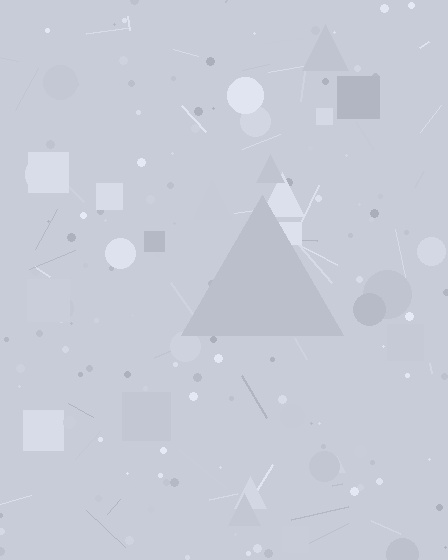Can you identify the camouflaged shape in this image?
The camouflaged shape is a triangle.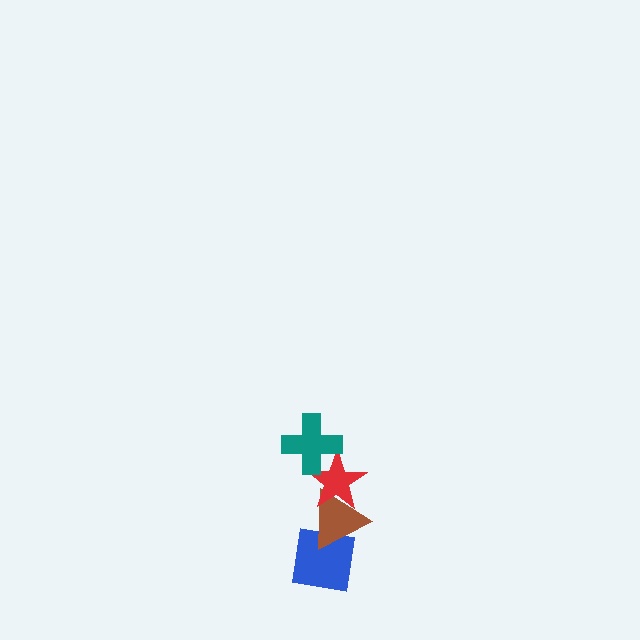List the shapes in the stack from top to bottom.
From top to bottom: the teal cross, the red star, the brown triangle, the blue square.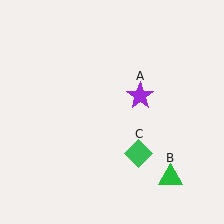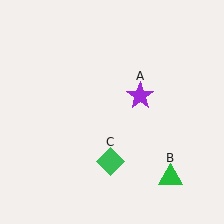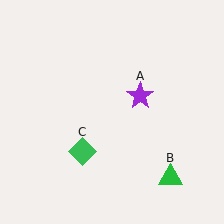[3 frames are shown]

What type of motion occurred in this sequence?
The green diamond (object C) rotated clockwise around the center of the scene.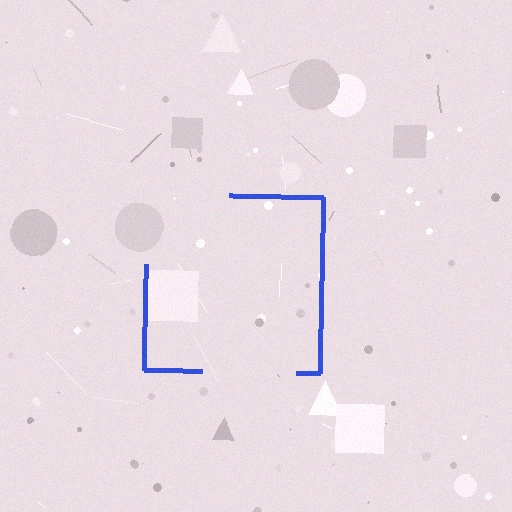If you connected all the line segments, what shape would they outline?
They would outline a square.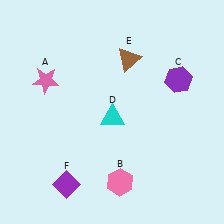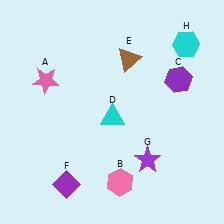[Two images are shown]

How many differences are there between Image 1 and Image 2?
There are 2 differences between the two images.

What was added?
A purple star (G), a cyan hexagon (H) were added in Image 2.